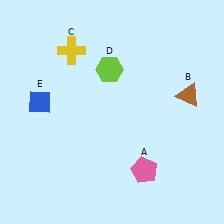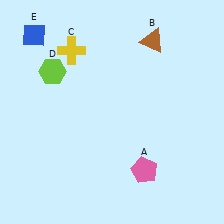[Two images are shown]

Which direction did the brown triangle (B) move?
The brown triangle (B) moved up.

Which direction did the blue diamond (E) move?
The blue diamond (E) moved up.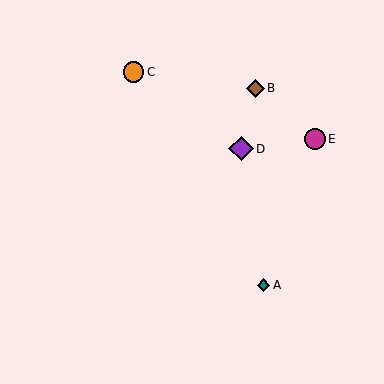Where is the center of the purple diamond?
The center of the purple diamond is at (241, 149).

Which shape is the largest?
The purple diamond (labeled D) is the largest.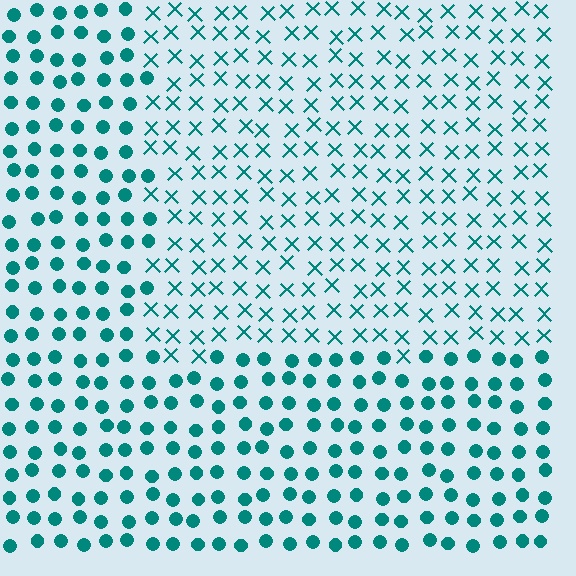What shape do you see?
I see a rectangle.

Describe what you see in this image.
The image is filled with small teal elements arranged in a uniform grid. A rectangle-shaped region contains X marks, while the surrounding area contains circles. The boundary is defined purely by the change in element shape.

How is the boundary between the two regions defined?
The boundary is defined by a change in element shape: X marks inside vs. circles outside. All elements share the same color and spacing.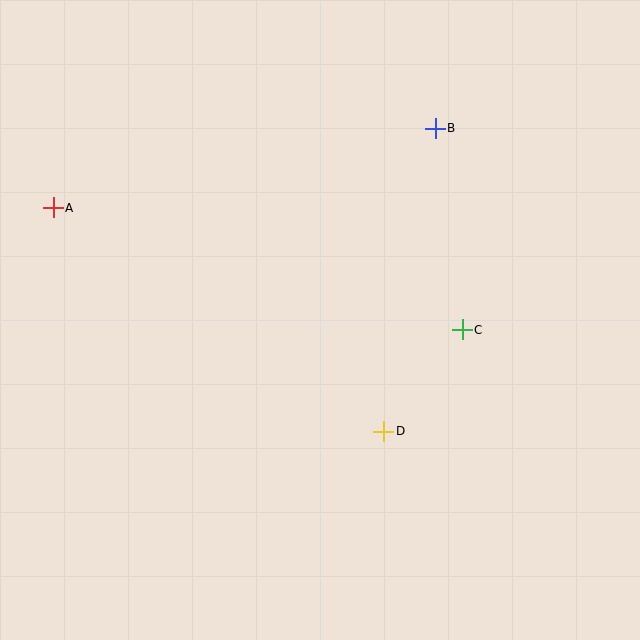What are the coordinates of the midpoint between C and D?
The midpoint between C and D is at (423, 380).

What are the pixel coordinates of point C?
Point C is at (462, 330).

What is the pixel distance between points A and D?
The distance between A and D is 399 pixels.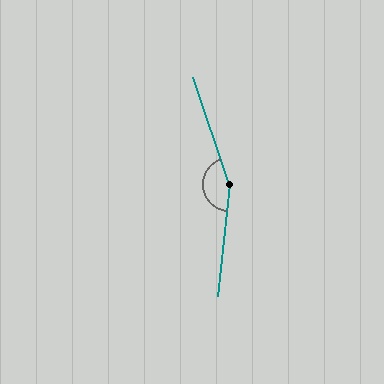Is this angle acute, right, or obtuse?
It is obtuse.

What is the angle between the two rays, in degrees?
Approximately 155 degrees.